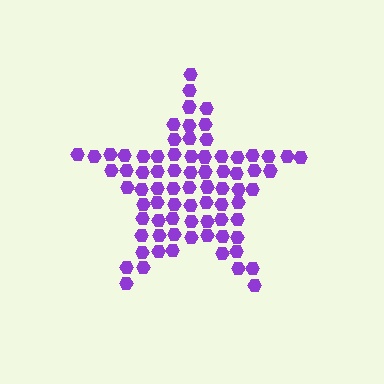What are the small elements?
The small elements are hexagons.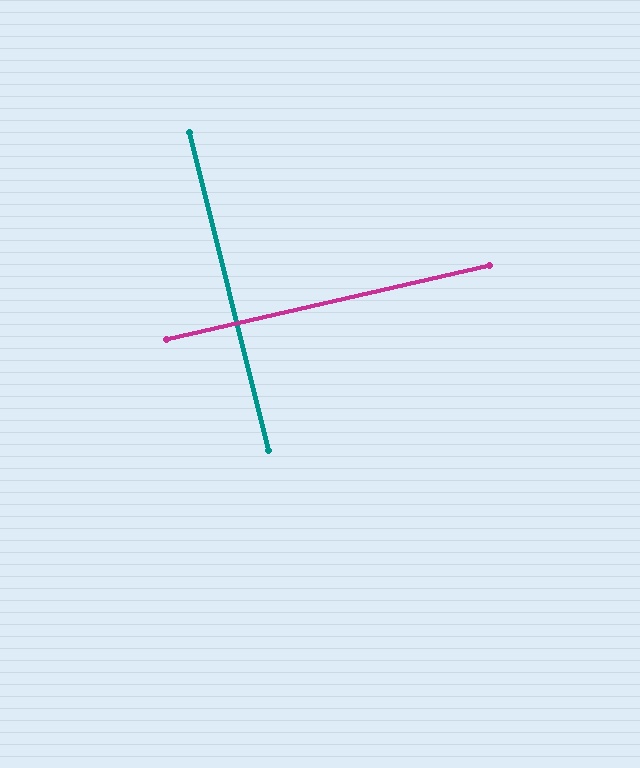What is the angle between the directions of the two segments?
Approximately 89 degrees.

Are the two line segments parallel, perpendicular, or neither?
Perpendicular — they meet at approximately 89°.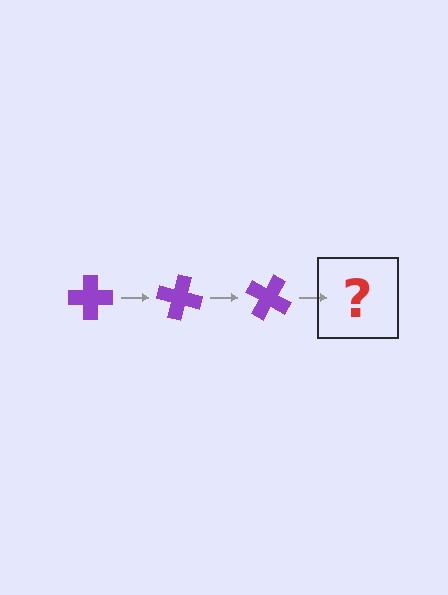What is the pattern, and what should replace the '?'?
The pattern is that the cross rotates 15 degrees each step. The '?' should be a purple cross rotated 45 degrees.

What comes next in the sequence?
The next element should be a purple cross rotated 45 degrees.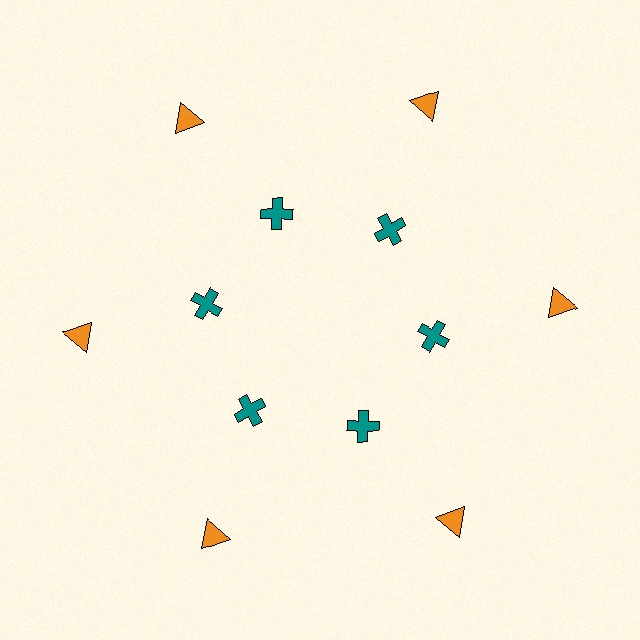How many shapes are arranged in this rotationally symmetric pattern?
There are 12 shapes, arranged in 6 groups of 2.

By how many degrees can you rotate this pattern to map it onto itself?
The pattern maps onto itself every 60 degrees of rotation.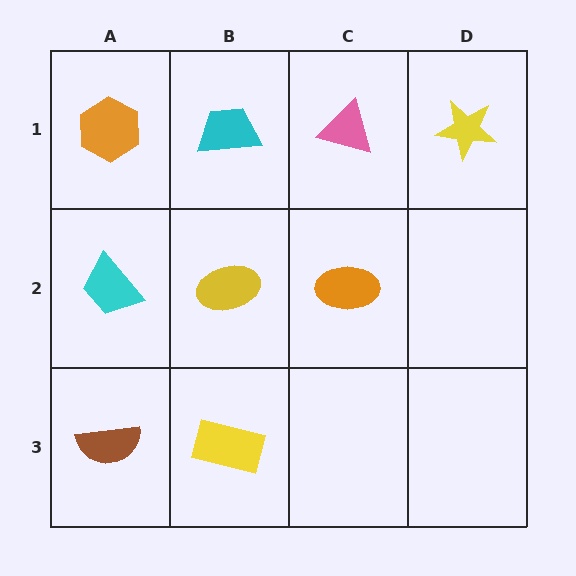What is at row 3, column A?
A brown semicircle.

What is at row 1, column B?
A cyan trapezoid.